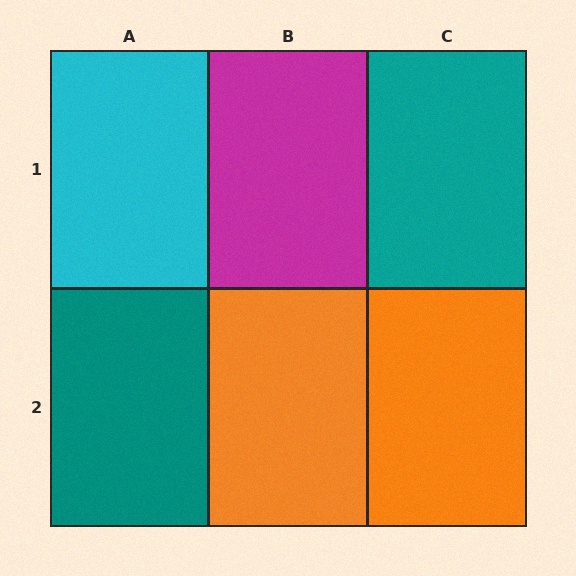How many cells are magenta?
1 cell is magenta.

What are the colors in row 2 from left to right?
Teal, orange, orange.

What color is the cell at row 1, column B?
Magenta.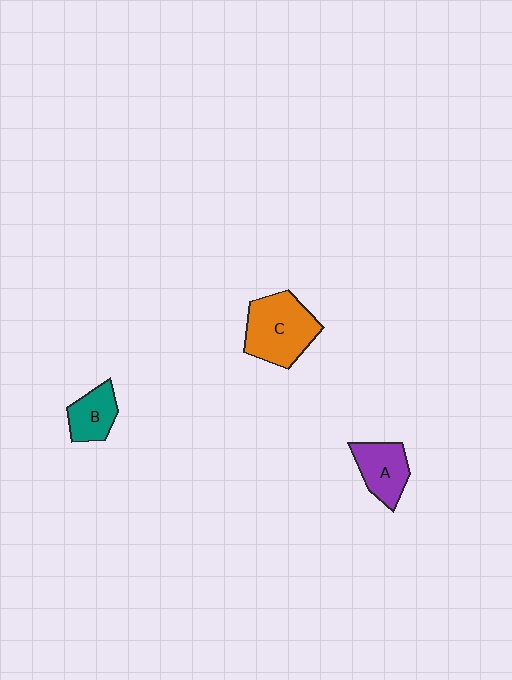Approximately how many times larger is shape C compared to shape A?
Approximately 1.5 times.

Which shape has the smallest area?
Shape B (teal).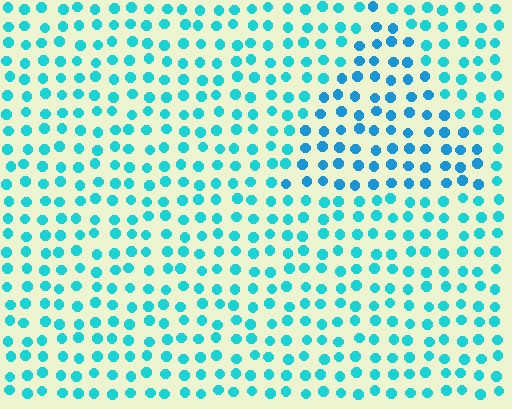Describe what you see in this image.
The image is filled with small cyan elements in a uniform arrangement. A triangle-shaped region is visible where the elements are tinted to a slightly different hue, forming a subtle color boundary.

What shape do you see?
I see a triangle.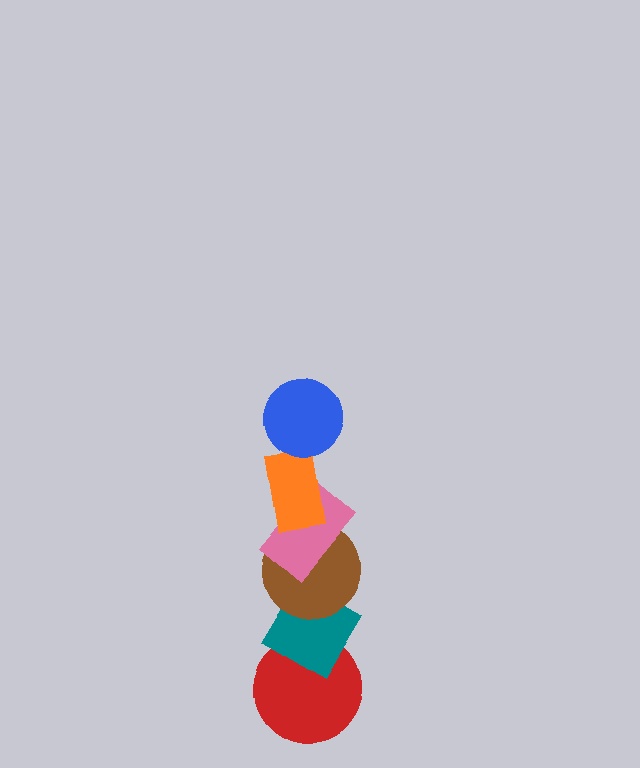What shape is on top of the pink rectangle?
The orange rectangle is on top of the pink rectangle.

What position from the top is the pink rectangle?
The pink rectangle is 3rd from the top.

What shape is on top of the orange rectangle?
The blue circle is on top of the orange rectangle.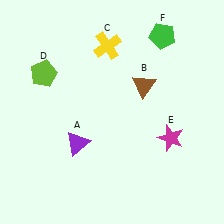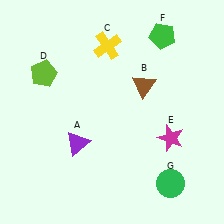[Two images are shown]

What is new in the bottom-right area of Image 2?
A green circle (G) was added in the bottom-right area of Image 2.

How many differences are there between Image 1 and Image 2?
There is 1 difference between the two images.